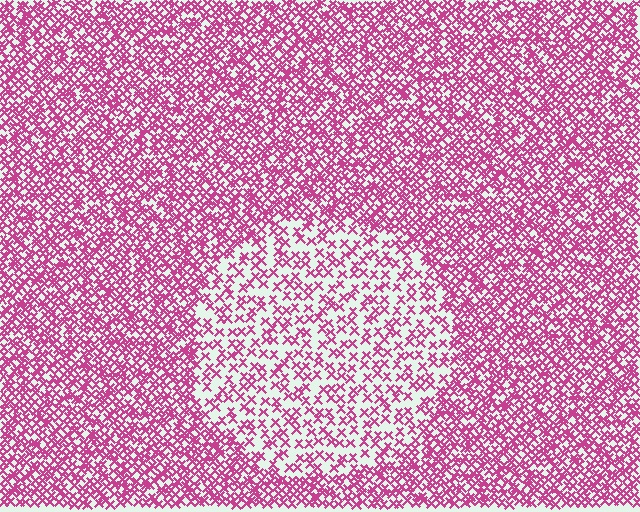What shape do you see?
I see a circle.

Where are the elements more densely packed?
The elements are more densely packed outside the circle boundary.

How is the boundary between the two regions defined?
The boundary is defined by a change in element density (approximately 2.1x ratio). All elements are the same color, size, and shape.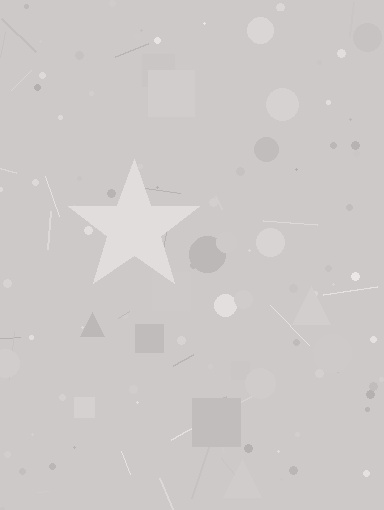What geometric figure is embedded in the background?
A star is embedded in the background.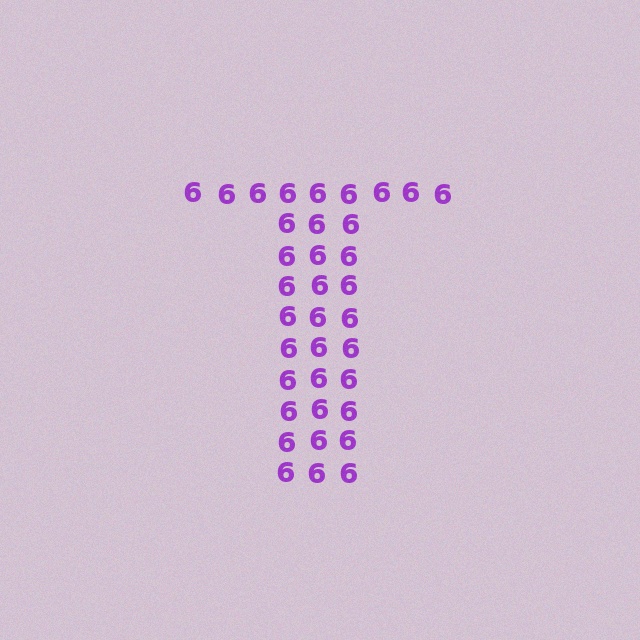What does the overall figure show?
The overall figure shows the letter T.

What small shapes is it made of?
It is made of small digit 6's.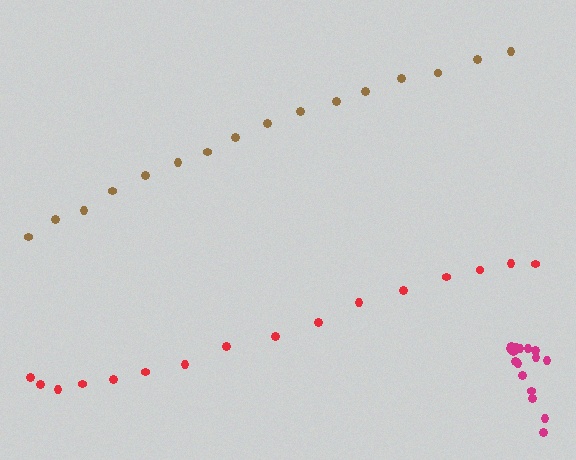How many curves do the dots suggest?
There are 3 distinct paths.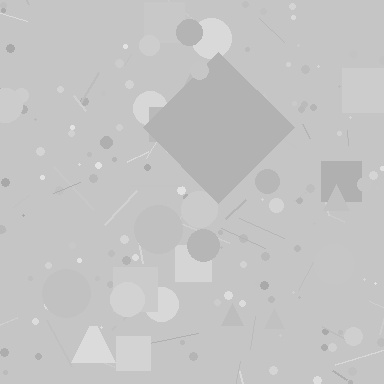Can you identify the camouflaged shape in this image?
The camouflaged shape is a diamond.